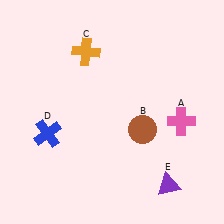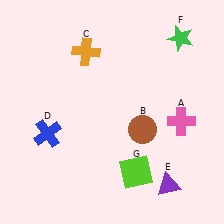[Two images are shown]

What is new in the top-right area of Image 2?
A green star (F) was added in the top-right area of Image 2.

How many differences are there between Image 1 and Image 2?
There are 2 differences between the two images.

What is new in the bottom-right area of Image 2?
A lime square (G) was added in the bottom-right area of Image 2.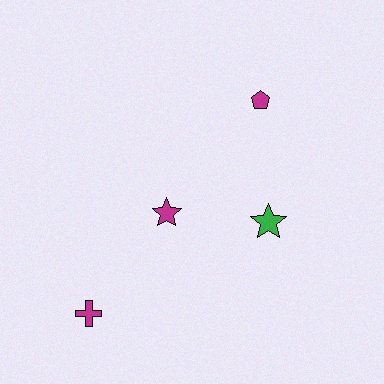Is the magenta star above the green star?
Yes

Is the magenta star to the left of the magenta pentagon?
Yes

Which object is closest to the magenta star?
The green star is closest to the magenta star.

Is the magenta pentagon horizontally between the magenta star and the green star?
Yes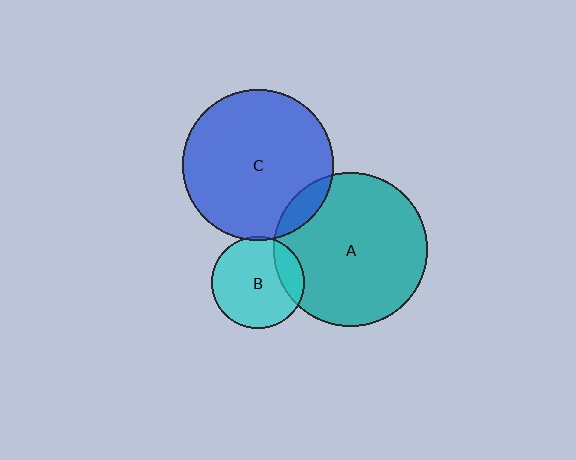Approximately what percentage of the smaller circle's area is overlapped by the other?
Approximately 20%.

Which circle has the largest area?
Circle A (teal).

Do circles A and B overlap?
Yes.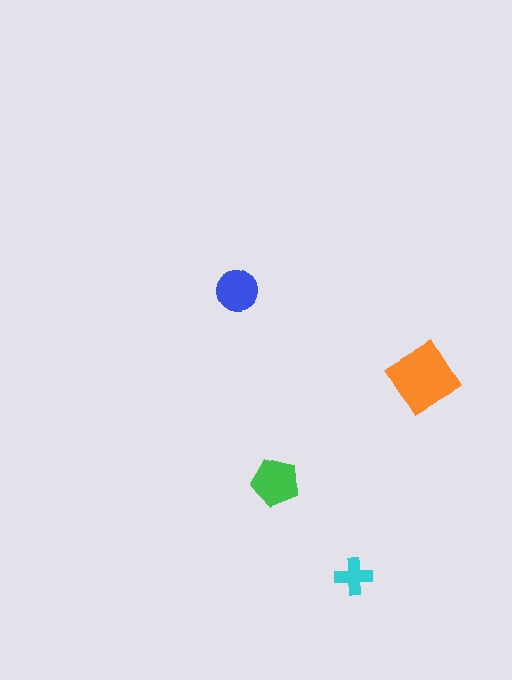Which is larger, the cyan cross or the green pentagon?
The green pentagon.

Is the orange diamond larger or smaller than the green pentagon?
Larger.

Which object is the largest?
The orange diamond.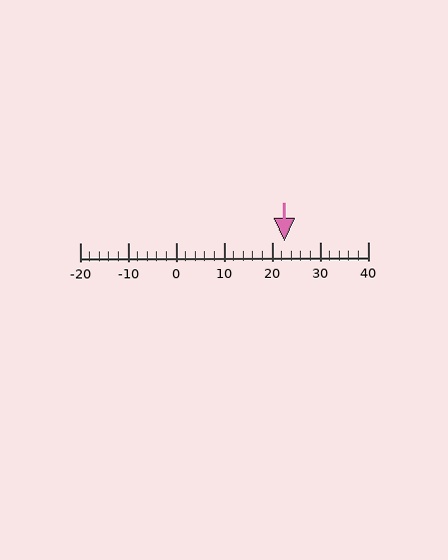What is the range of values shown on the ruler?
The ruler shows values from -20 to 40.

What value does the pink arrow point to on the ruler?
The pink arrow points to approximately 23.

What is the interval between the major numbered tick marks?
The major tick marks are spaced 10 units apart.